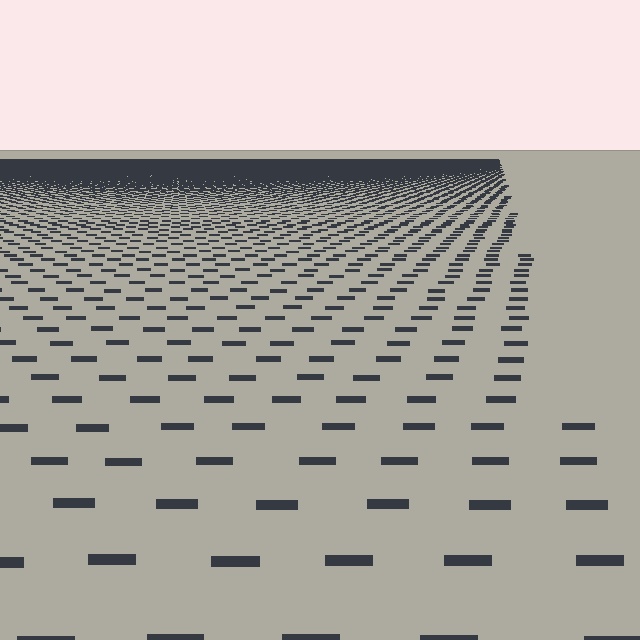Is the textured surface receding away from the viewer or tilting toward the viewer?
The surface is receding away from the viewer. Texture elements get smaller and denser toward the top.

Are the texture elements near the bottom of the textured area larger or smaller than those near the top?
Larger. Near the bottom, elements are closer to the viewer and appear at a bigger on-screen size.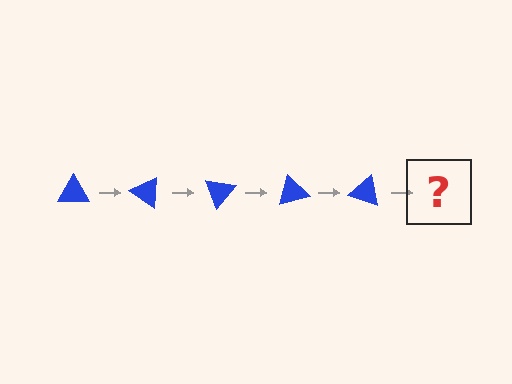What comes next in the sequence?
The next element should be a blue triangle rotated 175 degrees.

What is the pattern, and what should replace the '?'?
The pattern is that the triangle rotates 35 degrees each step. The '?' should be a blue triangle rotated 175 degrees.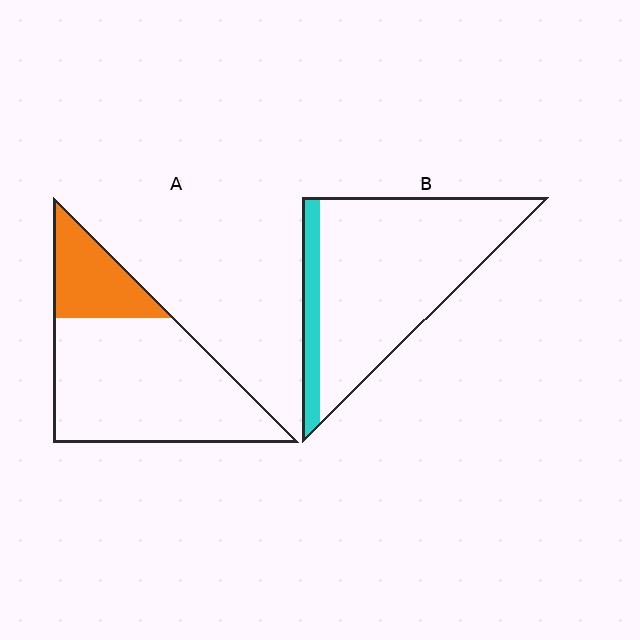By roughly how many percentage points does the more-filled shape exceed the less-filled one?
By roughly 10 percentage points (A over B).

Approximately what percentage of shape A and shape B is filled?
A is approximately 25% and B is approximately 15%.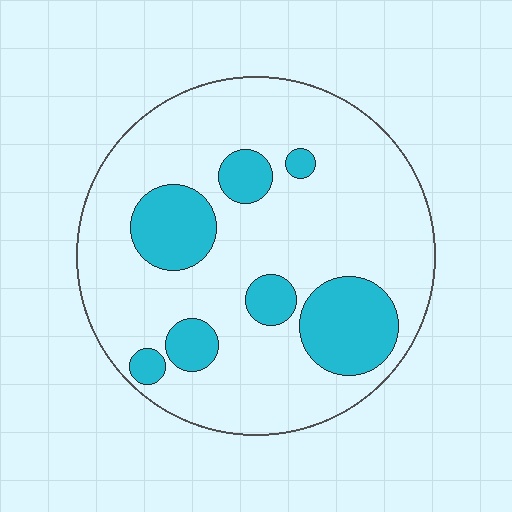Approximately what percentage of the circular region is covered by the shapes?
Approximately 20%.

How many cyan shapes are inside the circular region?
7.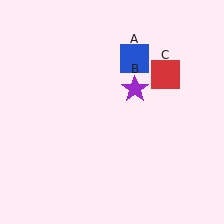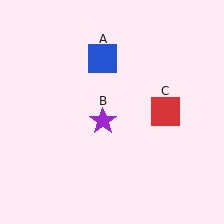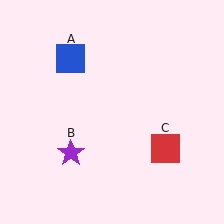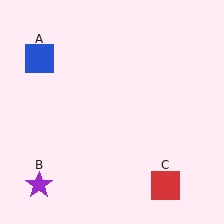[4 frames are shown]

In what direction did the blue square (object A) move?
The blue square (object A) moved left.